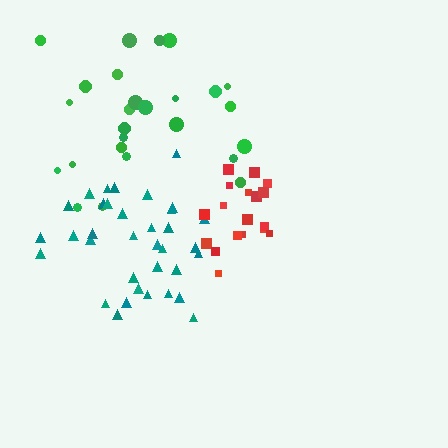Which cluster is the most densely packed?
Red.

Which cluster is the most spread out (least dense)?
Green.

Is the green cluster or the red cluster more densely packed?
Red.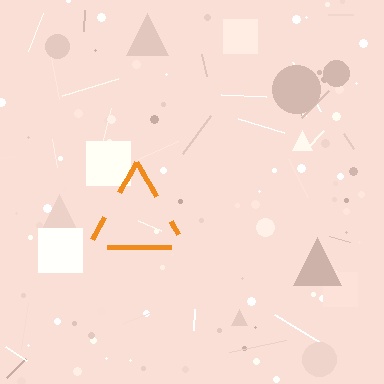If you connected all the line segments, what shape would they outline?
They would outline a triangle.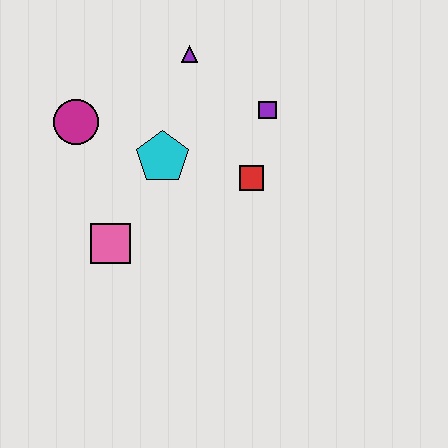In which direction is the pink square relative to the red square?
The pink square is to the left of the red square.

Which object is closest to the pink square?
The cyan pentagon is closest to the pink square.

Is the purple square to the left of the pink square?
No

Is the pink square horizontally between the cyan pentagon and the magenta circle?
Yes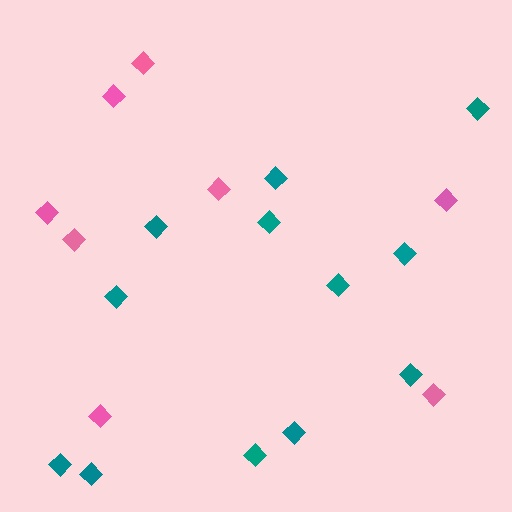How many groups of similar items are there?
There are 2 groups: one group of pink diamonds (8) and one group of teal diamonds (12).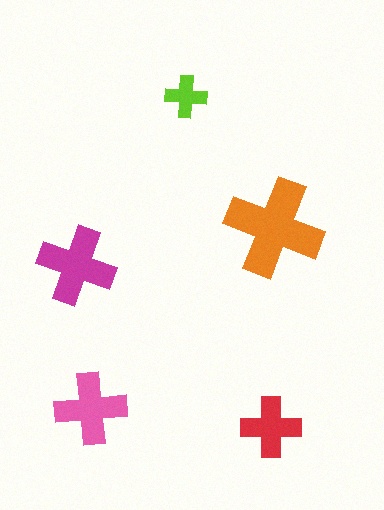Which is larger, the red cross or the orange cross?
The orange one.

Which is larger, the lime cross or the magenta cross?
The magenta one.